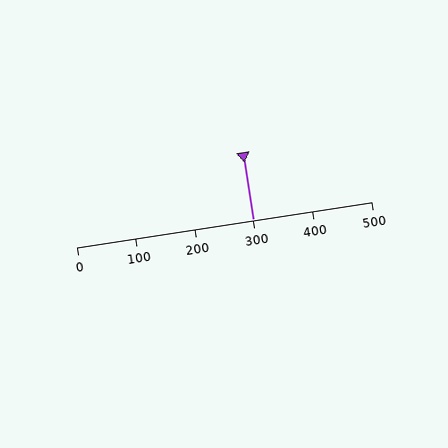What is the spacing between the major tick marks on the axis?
The major ticks are spaced 100 apart.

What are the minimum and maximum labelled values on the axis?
The axis runs from 0 to 500.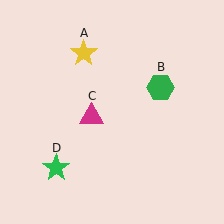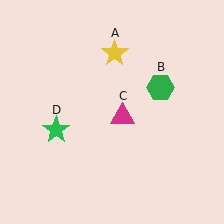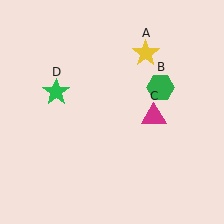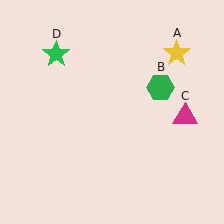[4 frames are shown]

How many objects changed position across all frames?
3 objects changed position: yellow star (object A), magenta triangle (object C), green star (object D).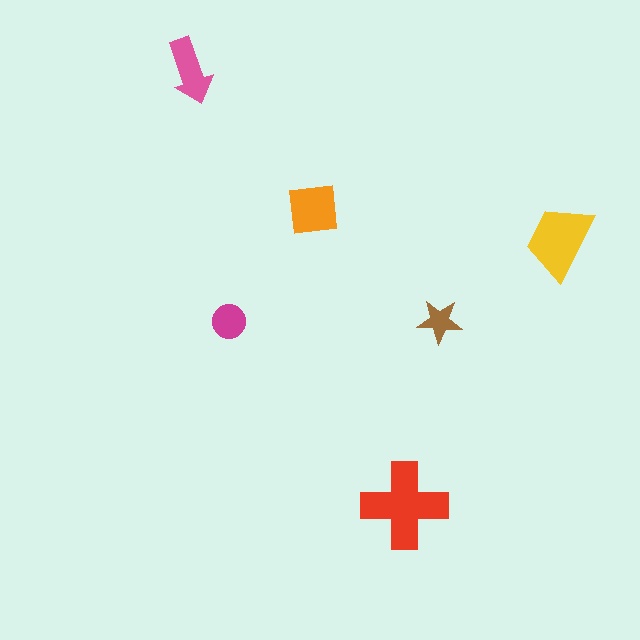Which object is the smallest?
The brown star.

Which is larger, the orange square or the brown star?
The orange square.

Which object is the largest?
The red cross.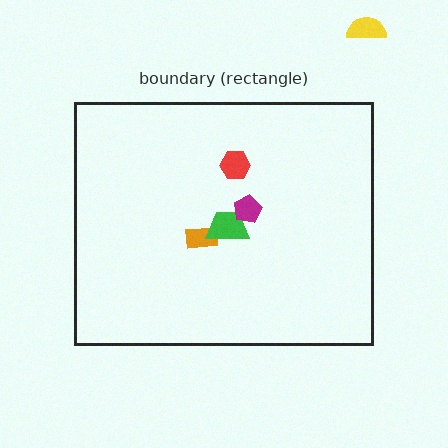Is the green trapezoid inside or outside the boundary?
Inside.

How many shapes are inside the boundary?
4 inside, 1 outside.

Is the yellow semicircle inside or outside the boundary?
Outside.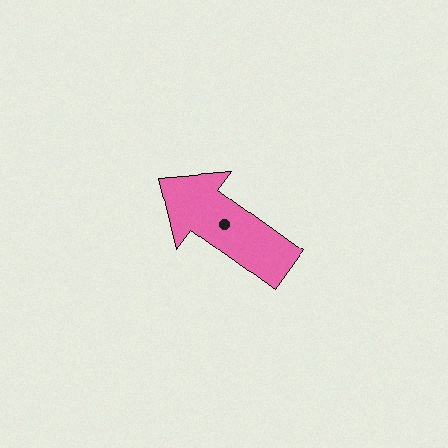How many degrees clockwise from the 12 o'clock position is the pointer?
Approximately 306 degrees.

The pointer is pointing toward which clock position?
Roughly 10 o'clock.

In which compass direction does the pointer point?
Northwest.